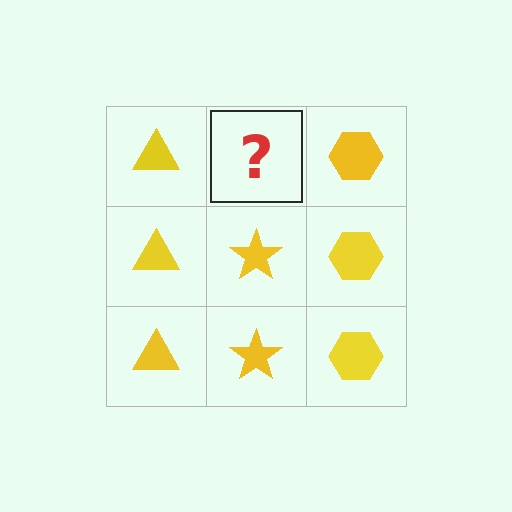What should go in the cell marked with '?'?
The missing cell should contain a yellow star.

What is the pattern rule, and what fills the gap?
The rule is that each column has a consistent shape. The gap should be filled with a yellow star.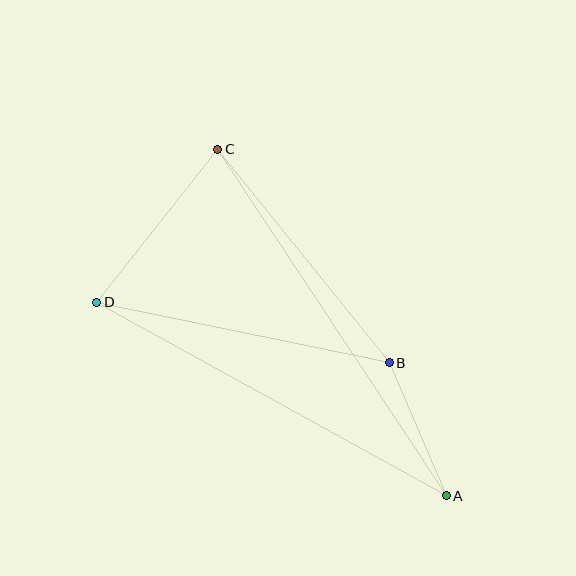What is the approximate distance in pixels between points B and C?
The distance between B and C is approximately 274 pixels.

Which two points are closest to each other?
Points A and B are closest to each other.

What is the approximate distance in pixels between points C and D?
The distance between C and D is approximately 195 pixels.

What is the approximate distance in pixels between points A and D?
The distance between A and D is approximately 400 pixels.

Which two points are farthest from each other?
Points A and C are farthest from each other.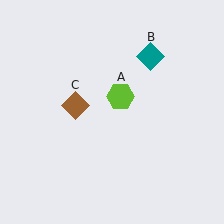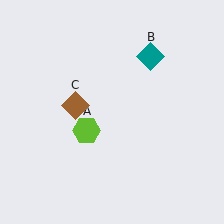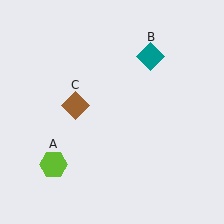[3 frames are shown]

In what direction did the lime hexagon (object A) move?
The lime hexagon (object A) moved down and to the left.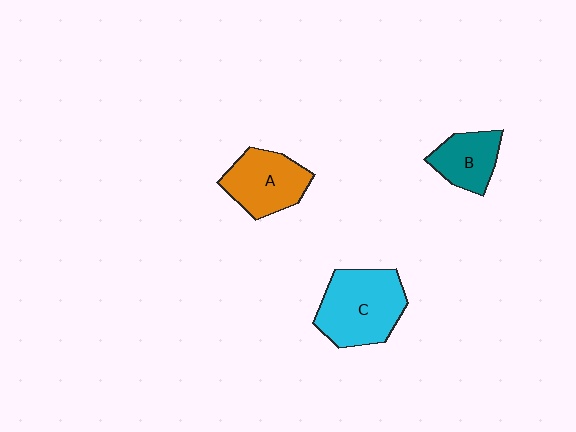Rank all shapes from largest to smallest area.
From largest to smallest: C (cyan), A (orange), B (teal).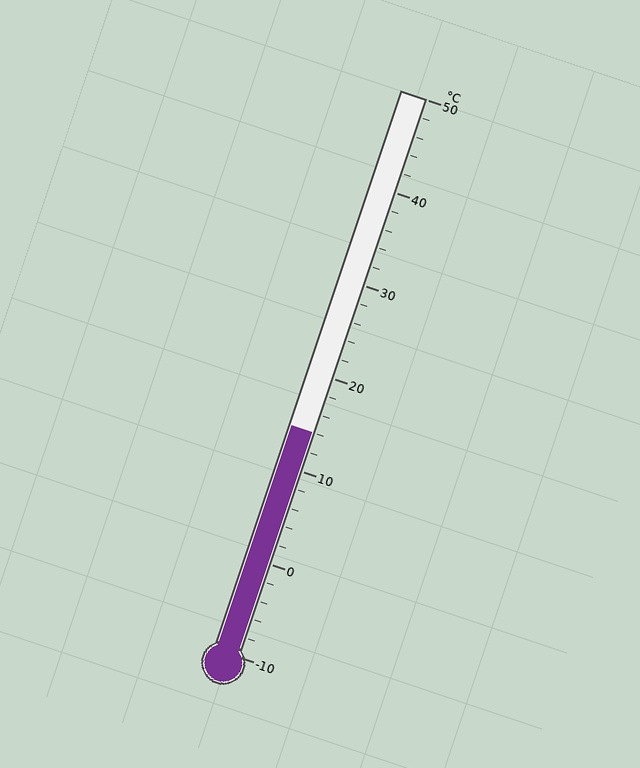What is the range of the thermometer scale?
The thermometer scale ranges from -10°C to 50°C.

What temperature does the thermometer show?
The thermometer shows approximately 14°C.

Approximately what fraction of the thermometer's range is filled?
The thermometer is filled to approximately 40% of its range.